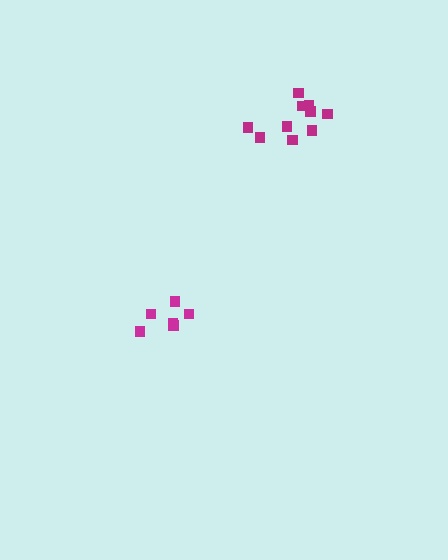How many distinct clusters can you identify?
There are 2 distinct clusters.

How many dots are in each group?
Group 1: 6 dots, Group 2: 10 dots (16 total).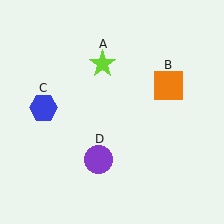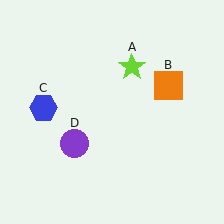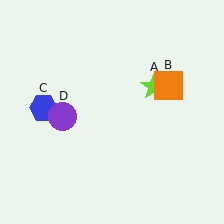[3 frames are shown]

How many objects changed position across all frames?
2 objects changed position: lime star (object A), purple circle (object D).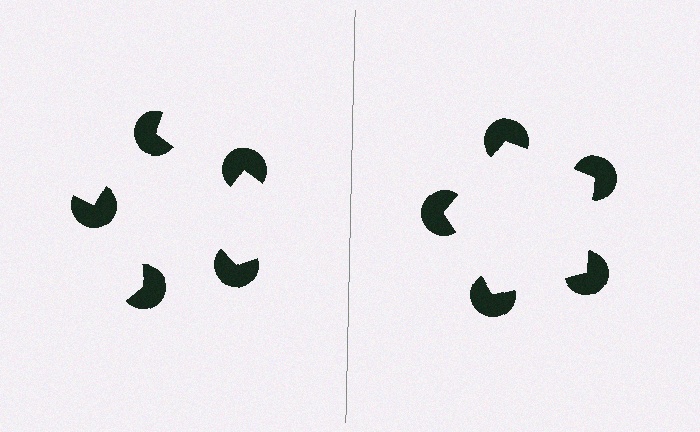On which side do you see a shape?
An illusory pentagon appears on the right side. On the left side the wedge cuts are rotated, so no coherent shape forms.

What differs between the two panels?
The pac-man discs are positioned identically on both sides; only the wedge orientations differ. On the right they align to a pentagon; on the left they are misaligned.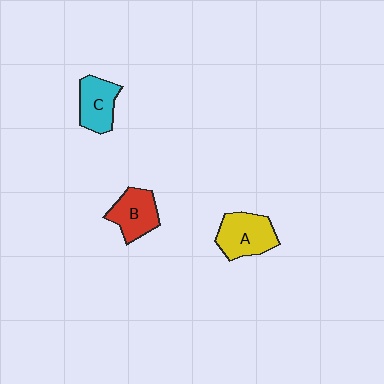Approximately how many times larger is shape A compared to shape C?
Approximately 1.2 times.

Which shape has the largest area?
Shape A (yellow).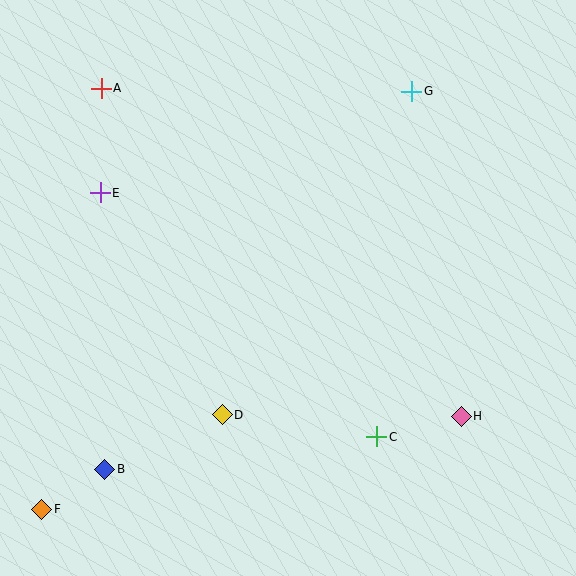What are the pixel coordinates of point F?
Point F is at (42, 509).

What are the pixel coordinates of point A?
Point A is at (101, 88).